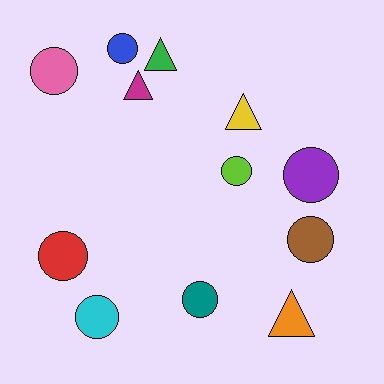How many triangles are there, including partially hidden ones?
There are 4 triangles.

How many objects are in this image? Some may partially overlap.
There are 12 objects.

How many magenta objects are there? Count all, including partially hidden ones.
There is 1 magenta object.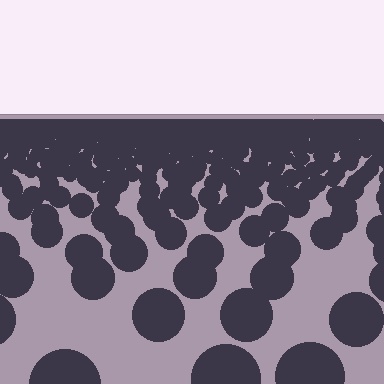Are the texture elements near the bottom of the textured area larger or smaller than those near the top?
Larger. Near the bottom, elements are closer to the viewer and appear at a bigger on-screen size.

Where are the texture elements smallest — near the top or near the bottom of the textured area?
Near the top.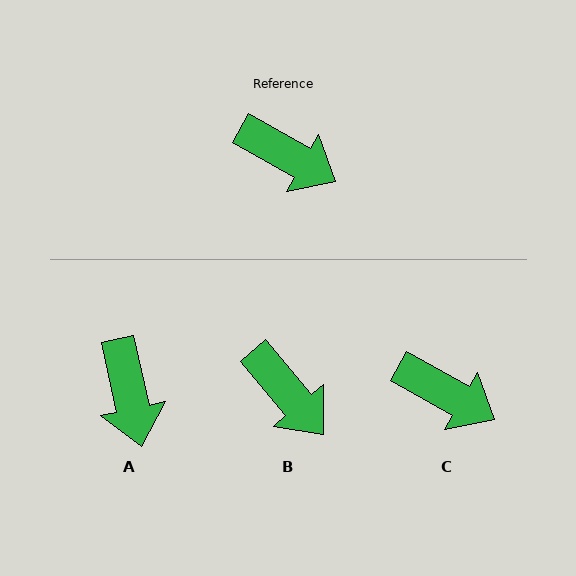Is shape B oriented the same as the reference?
No, it is off by about 21 degrees.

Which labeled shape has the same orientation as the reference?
C.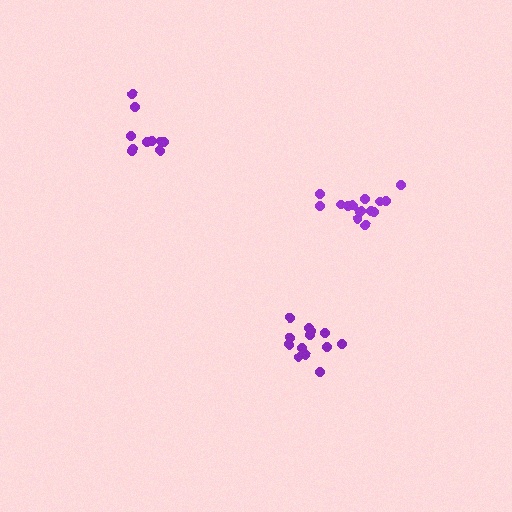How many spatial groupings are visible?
There are 3 spatial groupings.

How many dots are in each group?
Group 1: 14 dots, Group 2: 10 dots, Group 3: 15 dots (39 total).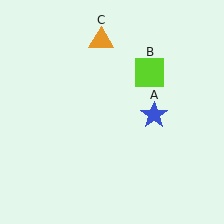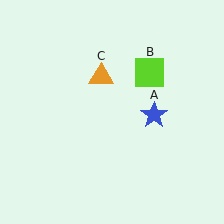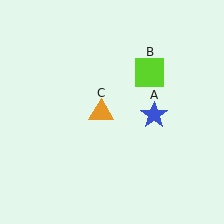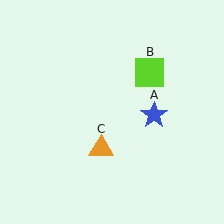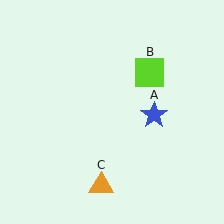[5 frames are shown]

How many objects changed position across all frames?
1 object changed position: orange triangle (object C).